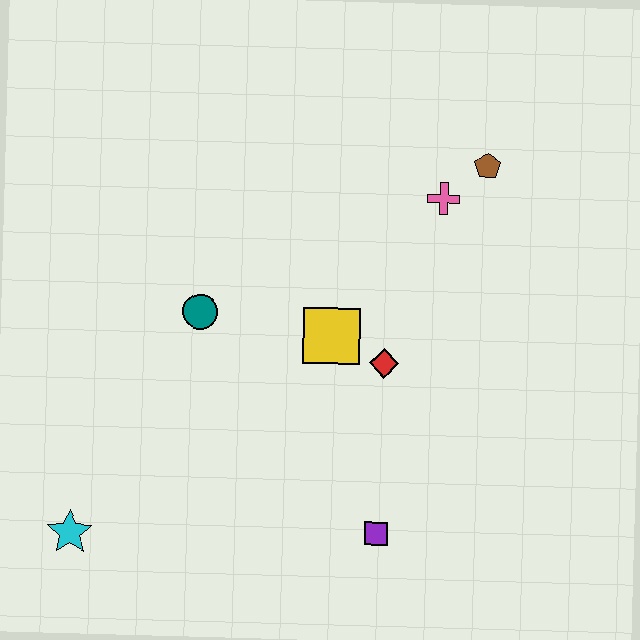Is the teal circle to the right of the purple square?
No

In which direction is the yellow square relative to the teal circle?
The yellow square is to the right of the teal circle.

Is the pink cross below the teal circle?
No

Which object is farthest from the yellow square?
The cyan star is farthest from the yellow square.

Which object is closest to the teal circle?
The yellow square is closest to the teal circle.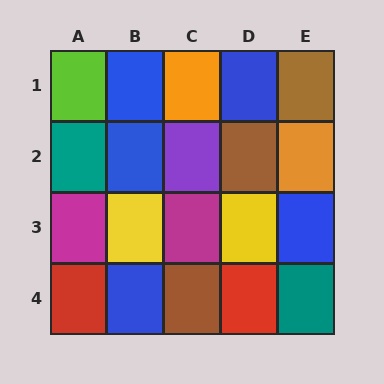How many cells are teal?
2 cells are teal.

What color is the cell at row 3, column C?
Magenta.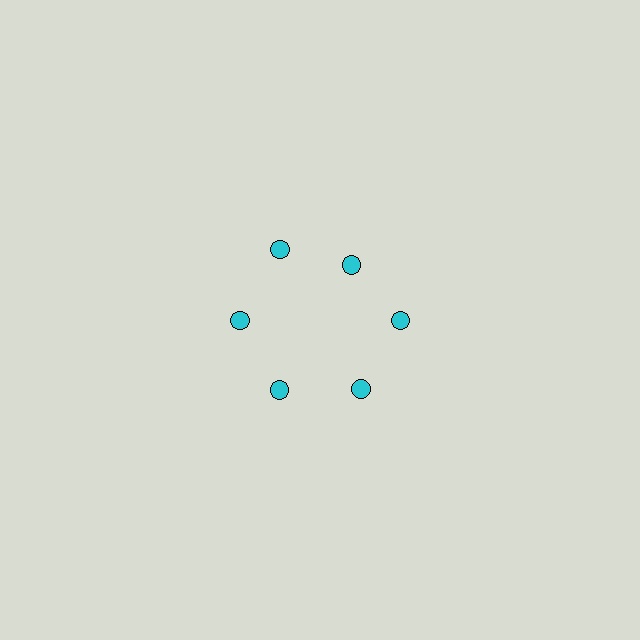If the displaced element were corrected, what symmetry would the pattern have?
It would have 6-fold rotational symmetry — the pattern would map onto itself every 60 degrees.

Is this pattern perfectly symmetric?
No. The 6 cyan circles are arranged in a ring, but one element near the 1 o'clock position is pulled inward toward the center, breaking the 6-fold rotational symmetry.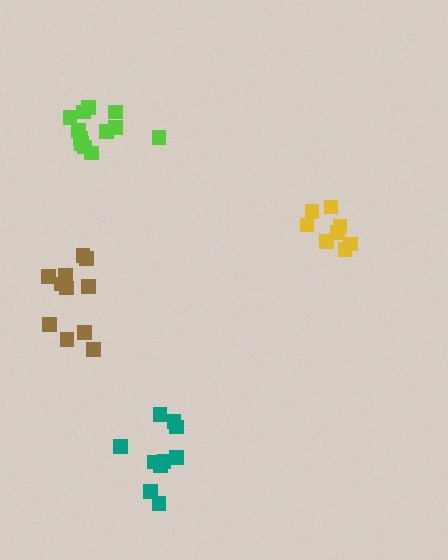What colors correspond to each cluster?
The clusters are colored: yellow, lime, teal, brown.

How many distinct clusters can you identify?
There are 4 distinct clusters.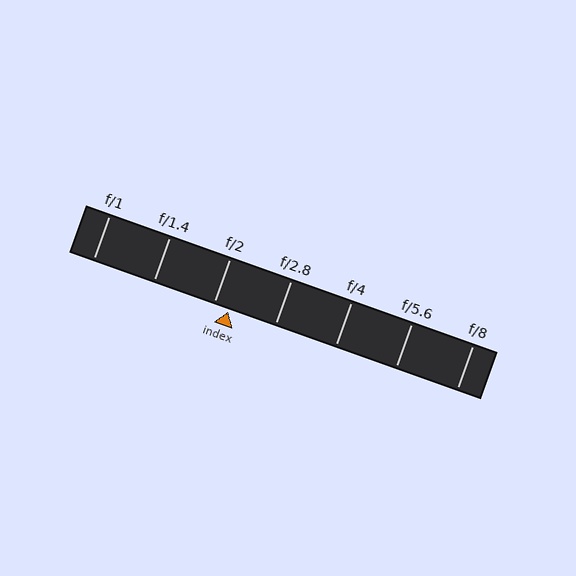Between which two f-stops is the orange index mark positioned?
The index mark is between f/2 and f/2.8.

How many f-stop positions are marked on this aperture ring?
There are 7 f-stop positions marked.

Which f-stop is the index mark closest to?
The index mark is closest to f/2.